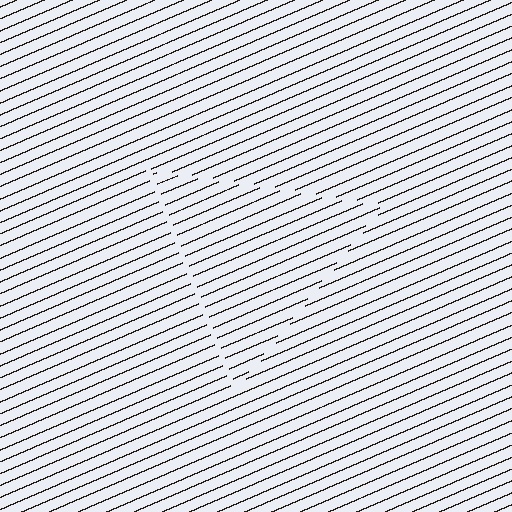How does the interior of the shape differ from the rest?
The interior of the shape contains the same grating, shifted by half a period — the contour is defined by the phase discontinuity where line-ends from the inner and outer gratings abut.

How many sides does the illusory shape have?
3 sides — the line-ends trace a triangle.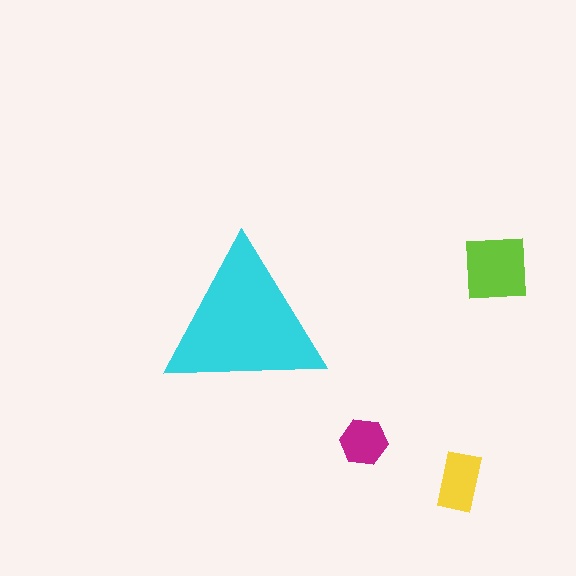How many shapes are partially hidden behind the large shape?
0 shapes are partially hidden.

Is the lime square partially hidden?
No, the lime square is fully visible.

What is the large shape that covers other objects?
A cyan triangle.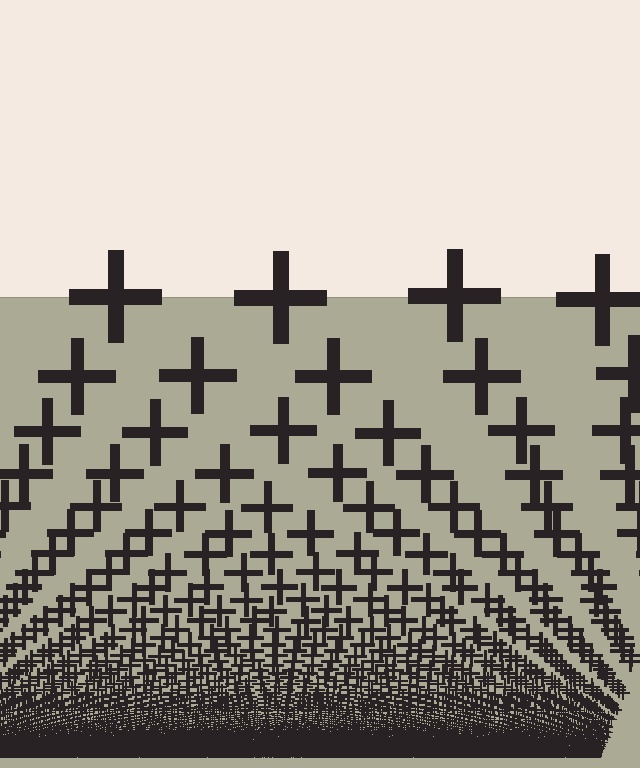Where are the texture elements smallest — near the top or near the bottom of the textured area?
Near the bottom.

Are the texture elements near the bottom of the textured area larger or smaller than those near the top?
Smaller. The gradient is inverted — elements near the bottom are smaller and denser.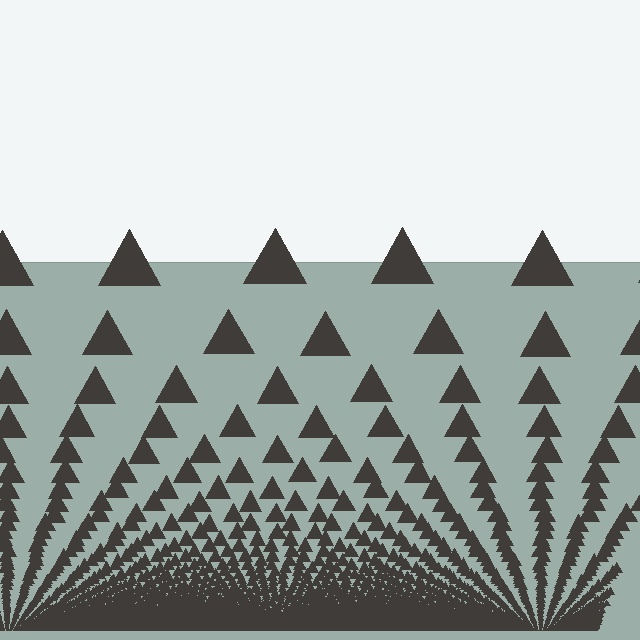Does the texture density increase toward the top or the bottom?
Density increases toward the bottom.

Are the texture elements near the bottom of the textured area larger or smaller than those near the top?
Smaller. The gradient is inverted — elements near the bottom are smaller and denser.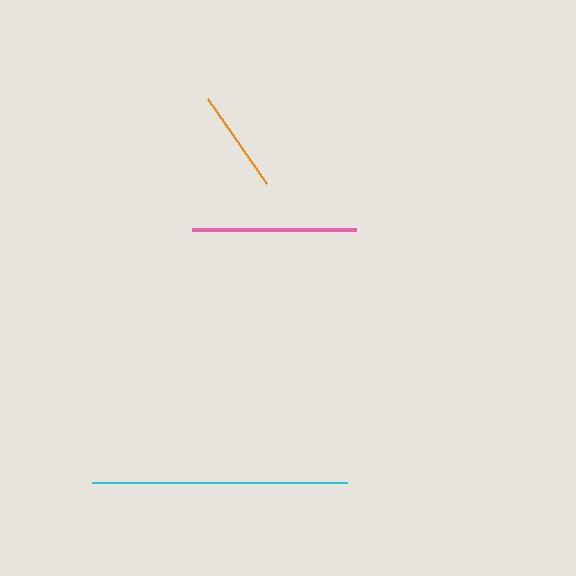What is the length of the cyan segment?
The cyan segment is approximately 255 pixels long.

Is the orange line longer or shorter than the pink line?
The pink line is longer than the orange line.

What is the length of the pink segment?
The pink segment is approximately 164 pixels long.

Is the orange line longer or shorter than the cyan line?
The cyan line is longer than the orange line.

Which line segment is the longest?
The cyan line is the longest at approximately 255 pixels.